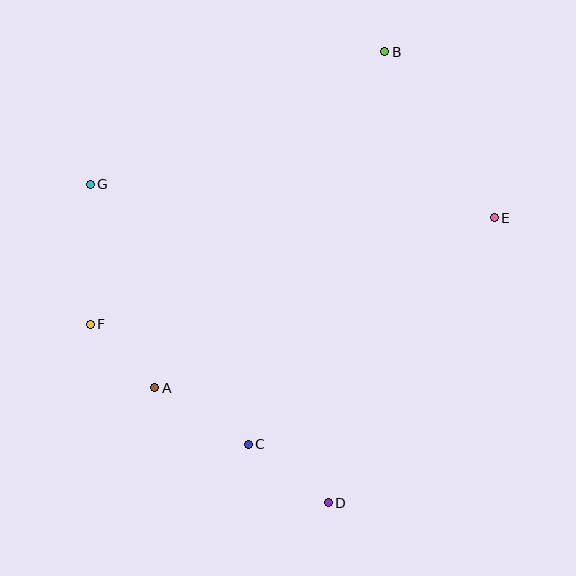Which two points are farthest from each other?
Points B and D are farthest from each other.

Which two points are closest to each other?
Points A and F are closest to each other.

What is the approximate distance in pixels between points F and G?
The distance between F and G is approximately 140 pixels.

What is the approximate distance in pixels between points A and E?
The distance between A and E is approximately 380 pixels.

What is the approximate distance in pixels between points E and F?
The distance between E and F is approximately 418 pixels.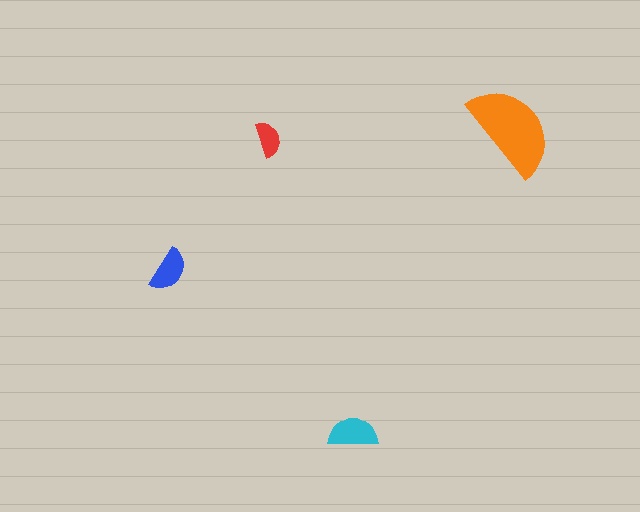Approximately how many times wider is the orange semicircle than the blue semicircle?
About 2 times wider.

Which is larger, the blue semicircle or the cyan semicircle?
The cyan one.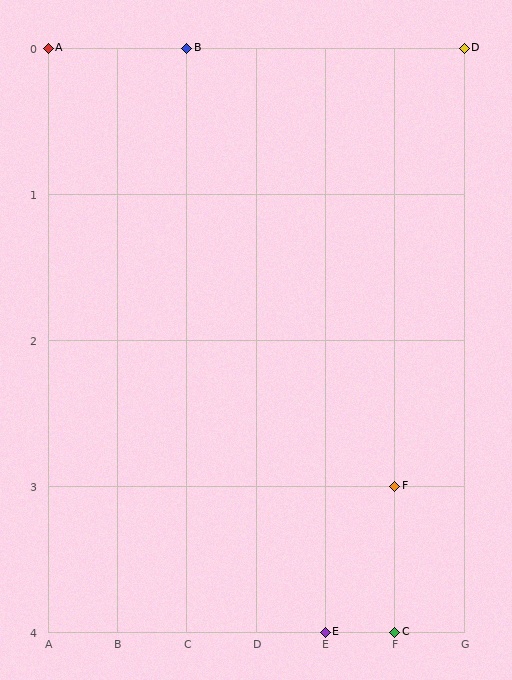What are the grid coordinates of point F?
Point F is at grid coordinates (F, 3).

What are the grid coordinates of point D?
Point D is at grid coordinates (G, 0).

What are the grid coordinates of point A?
Point A is at grid coordinates (A, 0).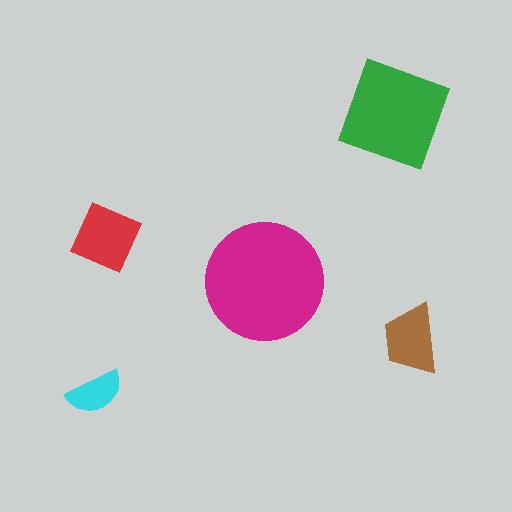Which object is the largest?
The magenta circle.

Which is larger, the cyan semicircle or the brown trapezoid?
The brown trapezoid.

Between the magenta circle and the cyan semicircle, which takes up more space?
The magenta circle.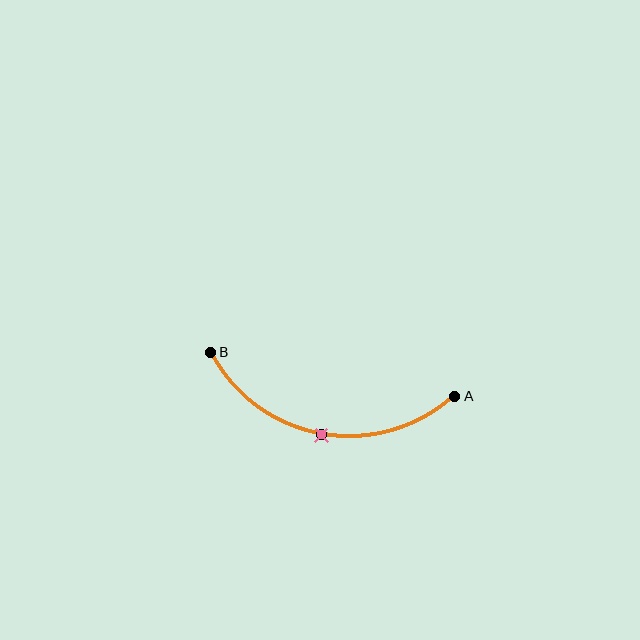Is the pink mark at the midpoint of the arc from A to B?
Yes. The pink mark lies on the arc at equal arc-length from both A and B — it is the arc midpoint.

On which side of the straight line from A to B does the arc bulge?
The arc bulges below the straight line connecting A and B.